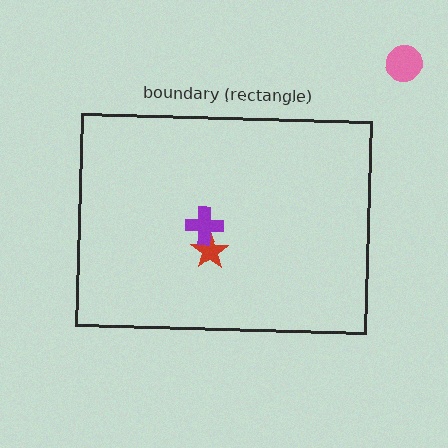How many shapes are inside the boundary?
2 inside, 1 outside.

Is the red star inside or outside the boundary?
Inside.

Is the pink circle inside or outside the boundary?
Outside.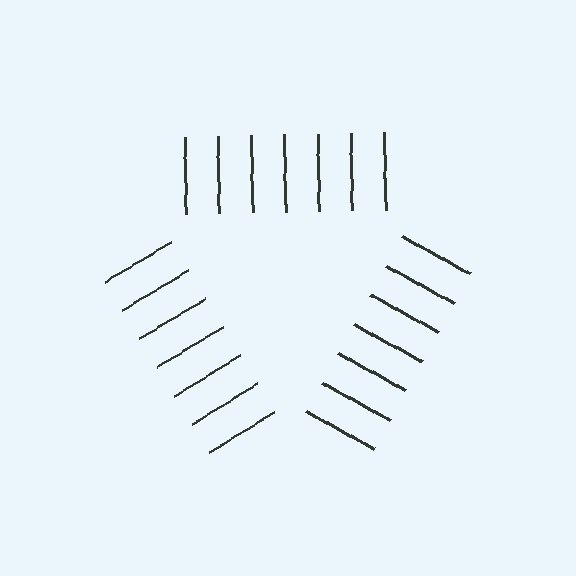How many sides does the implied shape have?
3 sides — the line-ends trace a triangle.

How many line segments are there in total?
21 — 7 along each of the 3 edges.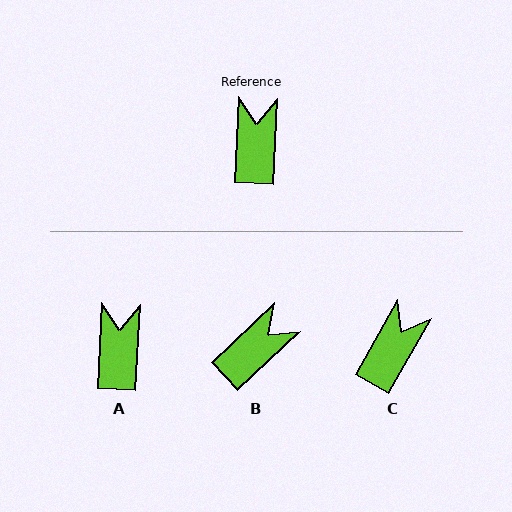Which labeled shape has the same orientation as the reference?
A.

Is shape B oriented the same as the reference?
No, it is off by about 44 degrees.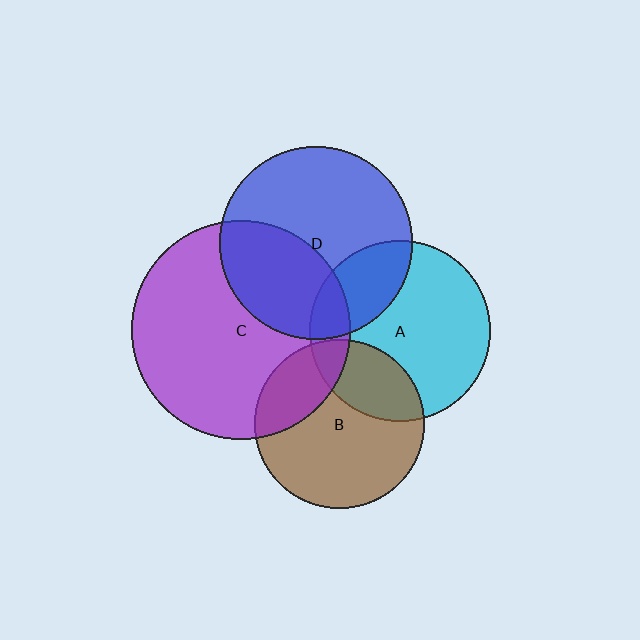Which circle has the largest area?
Circle C (purple).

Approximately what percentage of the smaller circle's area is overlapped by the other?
Approximately 35%.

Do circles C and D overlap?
Yes.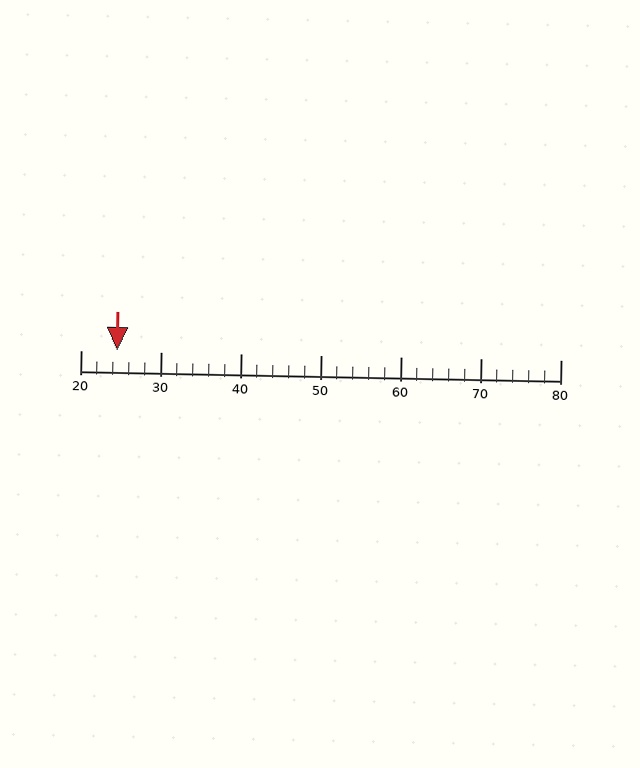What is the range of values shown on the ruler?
The ruler shows values from 20 to 80.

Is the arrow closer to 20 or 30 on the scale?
The arrow is closer to 20.